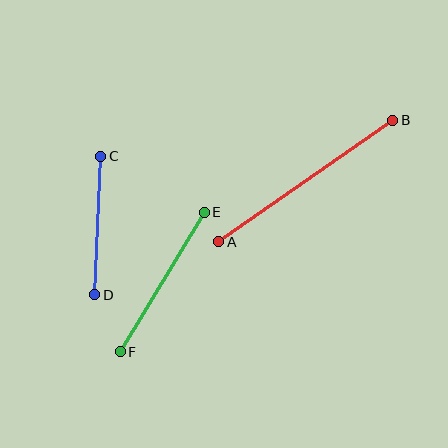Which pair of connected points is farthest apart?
Points A and B are farthest apart.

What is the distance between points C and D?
The distance is approximately 138 pixels.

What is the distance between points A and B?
The distance is approximately 212 pixels.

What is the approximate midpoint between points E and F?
The midpoint is at approximately (162, 282) pixels.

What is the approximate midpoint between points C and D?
The midpoint is at approximately (98, 225) pixels.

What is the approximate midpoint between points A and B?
The midpoint is at approximately (306, 181) pixels.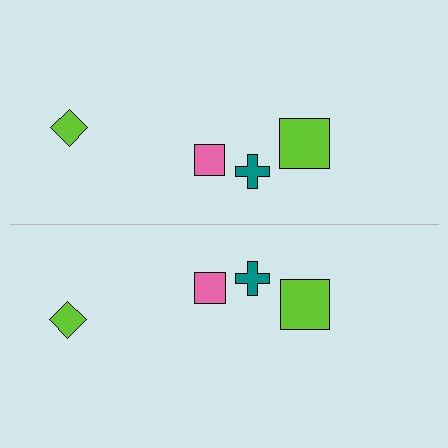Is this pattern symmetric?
Yes, this pattern has bilateral (reflection) symmetry.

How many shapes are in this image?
There are 8 shapes in this image.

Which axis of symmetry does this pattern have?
The pattern has a horizontal axis of symmetry running through the center of the image.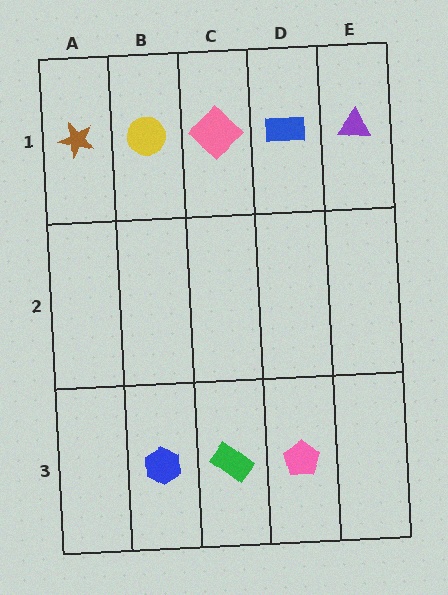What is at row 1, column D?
A blue rectangle.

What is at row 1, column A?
A brown star.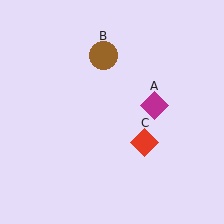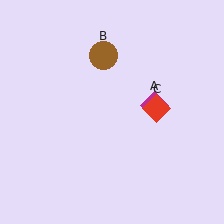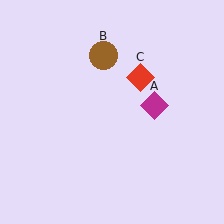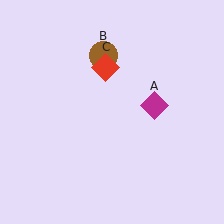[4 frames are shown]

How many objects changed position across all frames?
1 object changed position: red diamond (object C).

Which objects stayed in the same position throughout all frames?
Magenta diamond (object A) and brown circle (object B) remained stationary.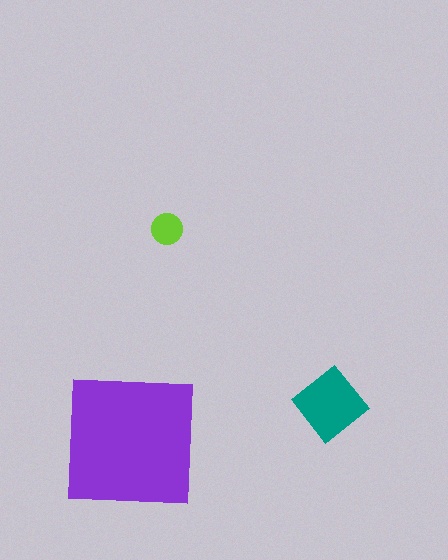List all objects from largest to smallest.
The purple square, the teal diamond, the lime circle.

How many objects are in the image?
There are 3 objects in the image.